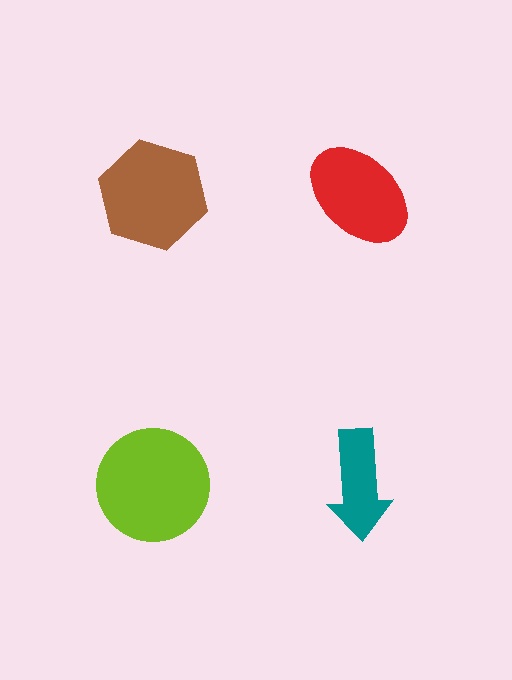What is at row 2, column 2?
A teal arrow.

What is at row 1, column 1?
A brown hexagon.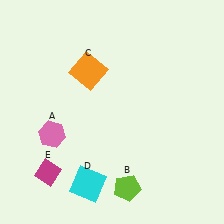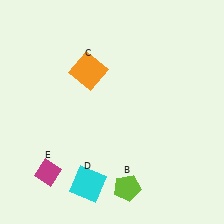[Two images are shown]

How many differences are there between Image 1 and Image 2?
There is 1 difference between the two images.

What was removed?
The pink hexagon (A) was removed in Image 2.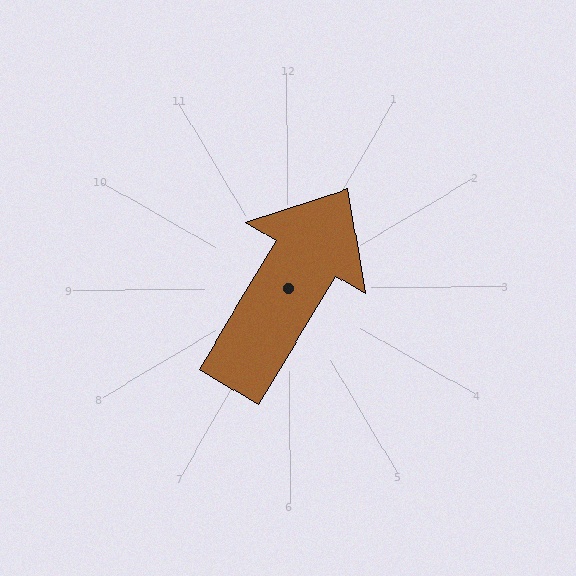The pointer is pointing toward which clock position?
Roughly 1 o'clock.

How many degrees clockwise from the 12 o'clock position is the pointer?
Approximately 31 degrees.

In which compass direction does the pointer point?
Northeast.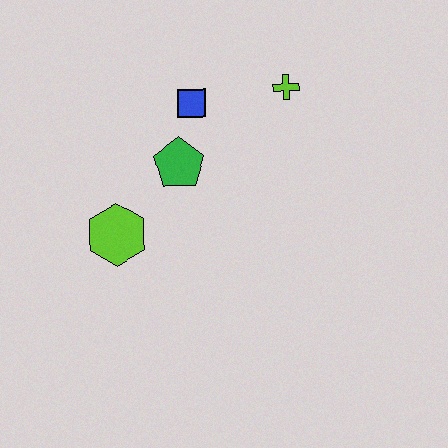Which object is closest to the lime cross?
The blue square is closest to the lime cross.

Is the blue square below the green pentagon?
No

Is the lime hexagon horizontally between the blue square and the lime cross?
No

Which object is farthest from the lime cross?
The lime hexagon is farthest from the lime cross.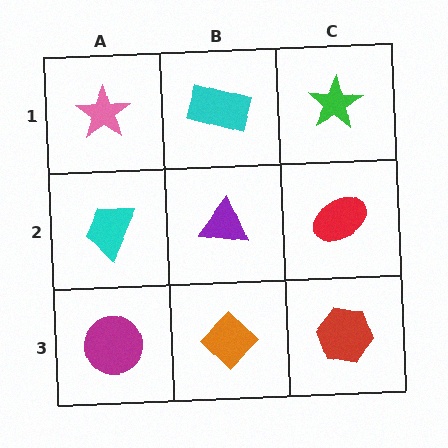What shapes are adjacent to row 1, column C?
A red ellipse (row 2, column C), a cyan rectangle (row 1, column B).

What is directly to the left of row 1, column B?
A pink star.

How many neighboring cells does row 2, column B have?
4.